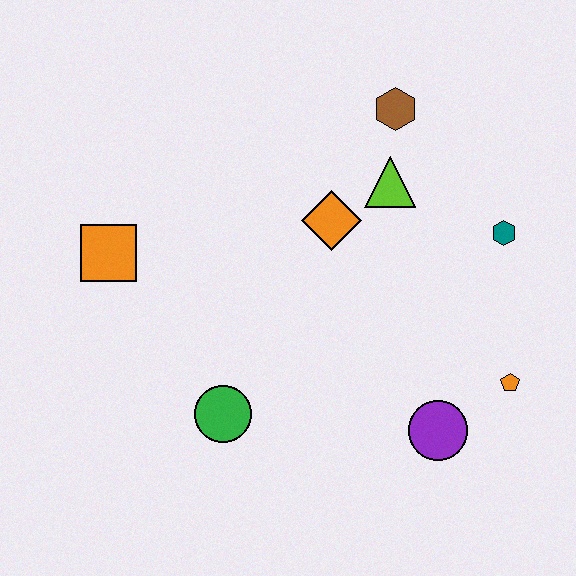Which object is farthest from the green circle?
The brown hexagon is farthest from the green circle.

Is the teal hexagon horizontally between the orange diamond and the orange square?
No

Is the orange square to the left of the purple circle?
Yes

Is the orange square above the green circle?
Yes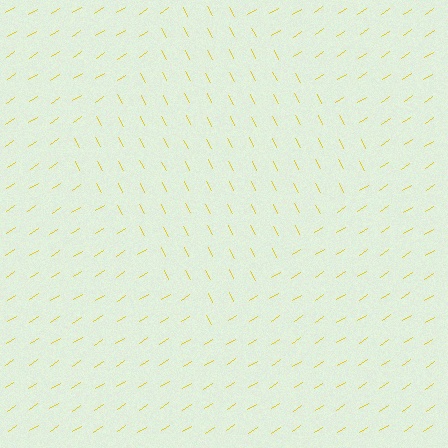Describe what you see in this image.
The image is filled with small yellow line segments. A diamond region in the image has lines oriented differently from the surrounding lines, creating a visible texture boundary.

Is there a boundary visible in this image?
Yes, there is a texture boundary formed by a change in line orientation.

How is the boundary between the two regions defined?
The boundary is defined purely by a change in line orientation (approximately 83 degrees difference). All lines are the same color and thickness.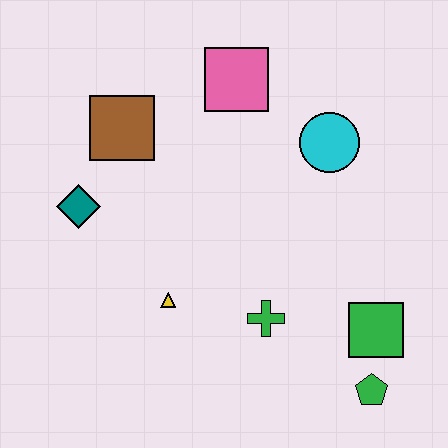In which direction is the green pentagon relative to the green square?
The green pentagon is below the green square.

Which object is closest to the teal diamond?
The brown square is closest to the teal diamond.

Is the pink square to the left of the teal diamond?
No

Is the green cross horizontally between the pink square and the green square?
Yes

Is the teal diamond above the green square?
Yes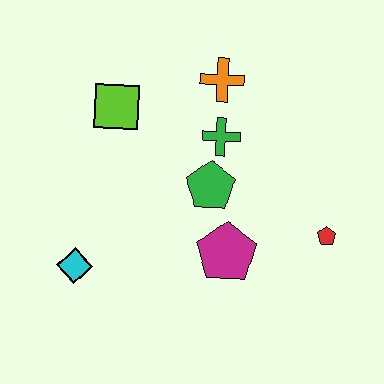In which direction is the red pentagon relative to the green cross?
The red pentagon is to the right of the green cross.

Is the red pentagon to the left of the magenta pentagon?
No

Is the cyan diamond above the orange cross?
No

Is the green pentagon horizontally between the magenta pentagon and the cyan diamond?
Yes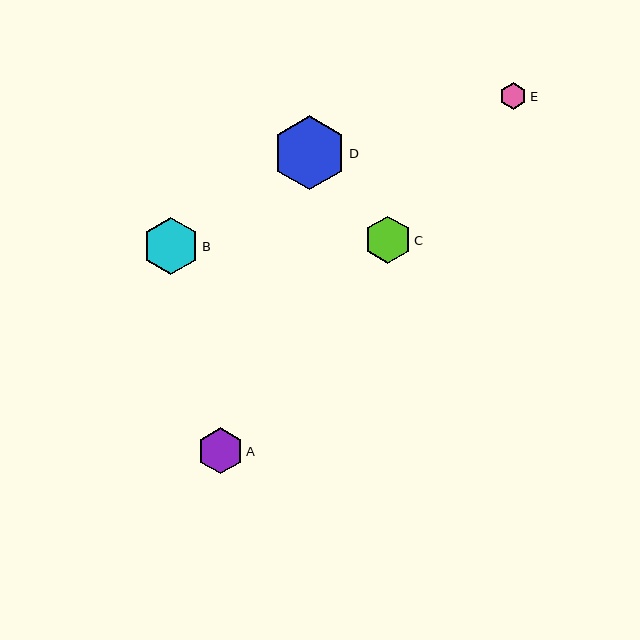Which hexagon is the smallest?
Hexagon E is the smallest with a size of approximately 27 pixels.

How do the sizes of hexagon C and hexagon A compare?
Hexagon C and hexagon A are approximately the same size.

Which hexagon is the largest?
Hexagon D is the largest with a size of approximately 74 pixels.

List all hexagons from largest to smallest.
From largest to smallest: D, B, C, A, E.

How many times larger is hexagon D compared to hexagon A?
Hexagon D is approximately 1.6 times the size of hexagon A.